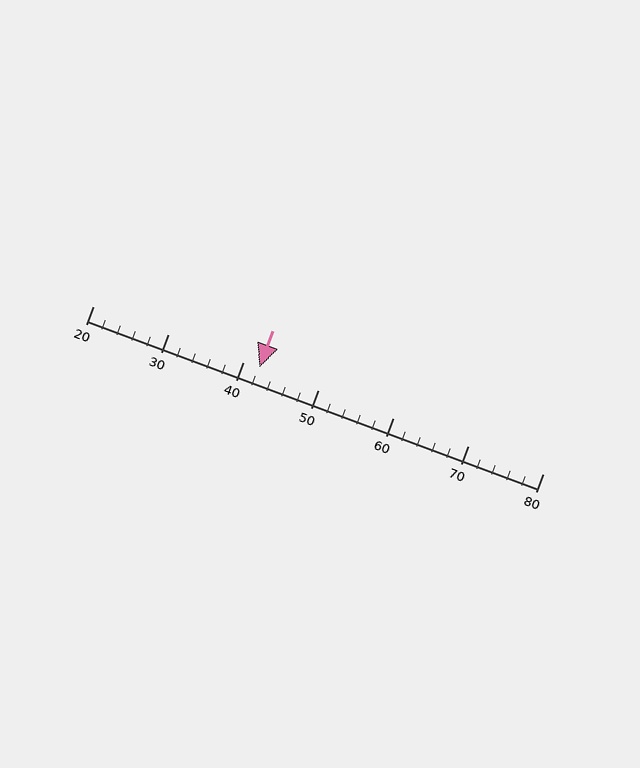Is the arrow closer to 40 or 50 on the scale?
The arrow is closer to 40.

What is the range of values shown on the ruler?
The ruler shows values from 20 to 80.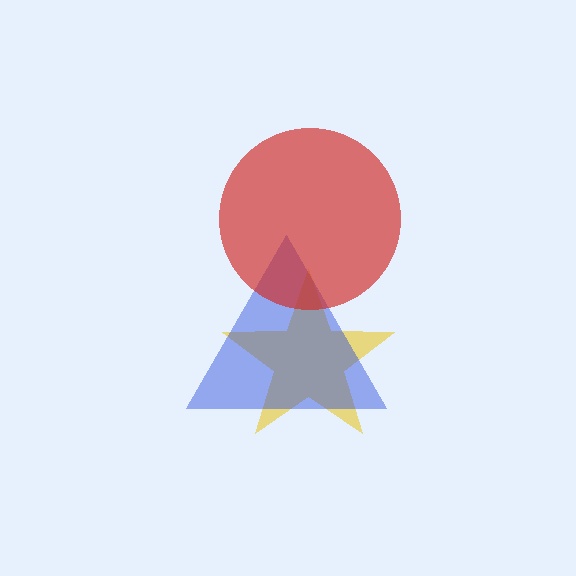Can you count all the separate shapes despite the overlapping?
Yes, there are 3 separate shapes.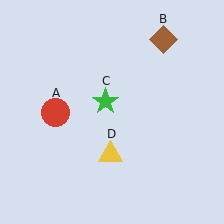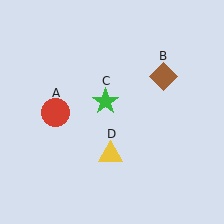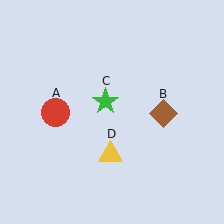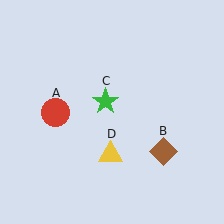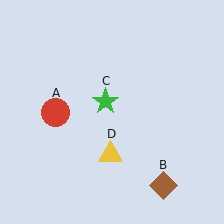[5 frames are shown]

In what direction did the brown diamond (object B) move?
The brown diamond (object B) moved down.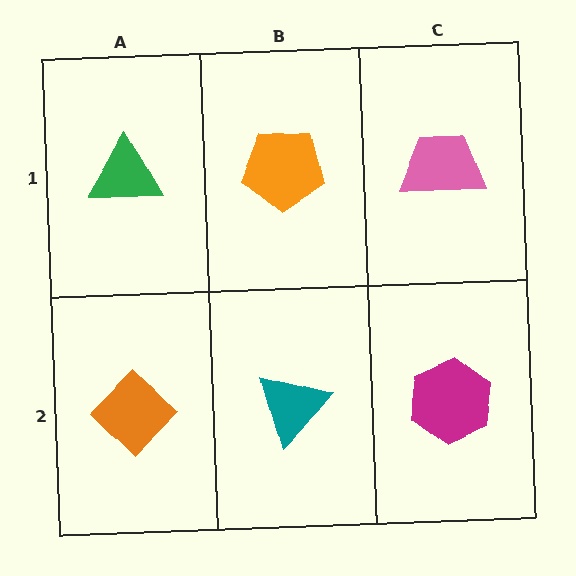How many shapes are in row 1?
3 shapes.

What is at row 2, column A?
An orange diamond.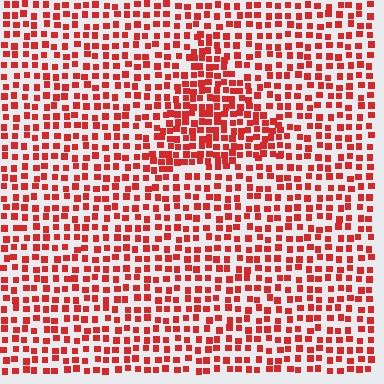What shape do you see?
I see a triangle.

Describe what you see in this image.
The image contains small red elements arranged at two different densities. A triangle-shaped region is visible where the elements are more densely packed than the surrounding area.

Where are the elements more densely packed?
The elements are more densely packed inside the triangle boundary.